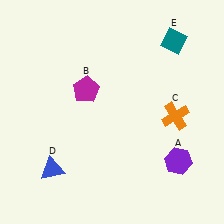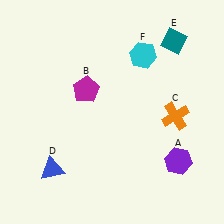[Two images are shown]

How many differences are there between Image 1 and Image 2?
There is 1 difference between the two images.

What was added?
A cyan hexagon (F) was added in Image 2.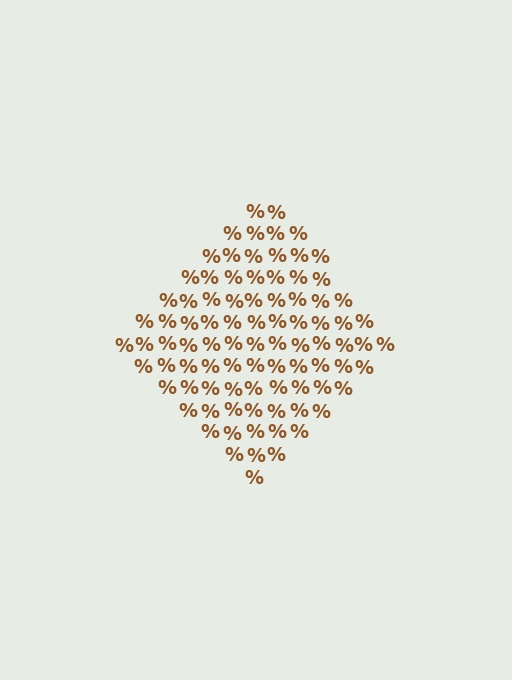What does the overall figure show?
The overall figure shows a diamond.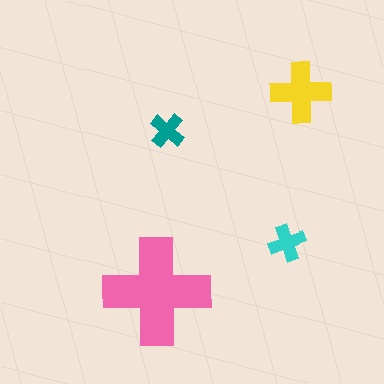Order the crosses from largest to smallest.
the pink one, the yellow one, the cyan one, the teal one.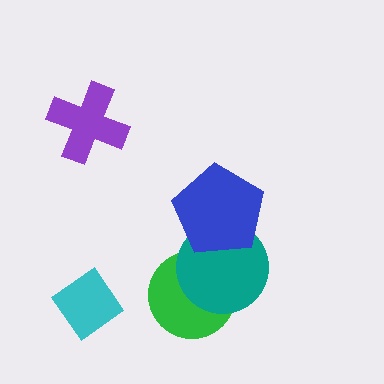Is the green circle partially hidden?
Yes, it is partially covered by another shape.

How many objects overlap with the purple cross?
0 objects overlap with the purple cross.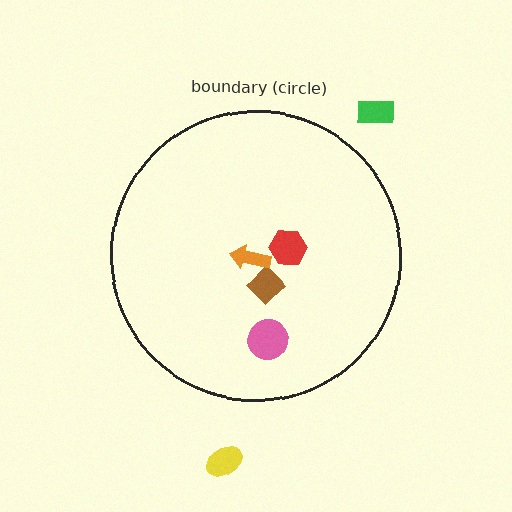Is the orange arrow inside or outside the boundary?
Inside.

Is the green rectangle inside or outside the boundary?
Outside.